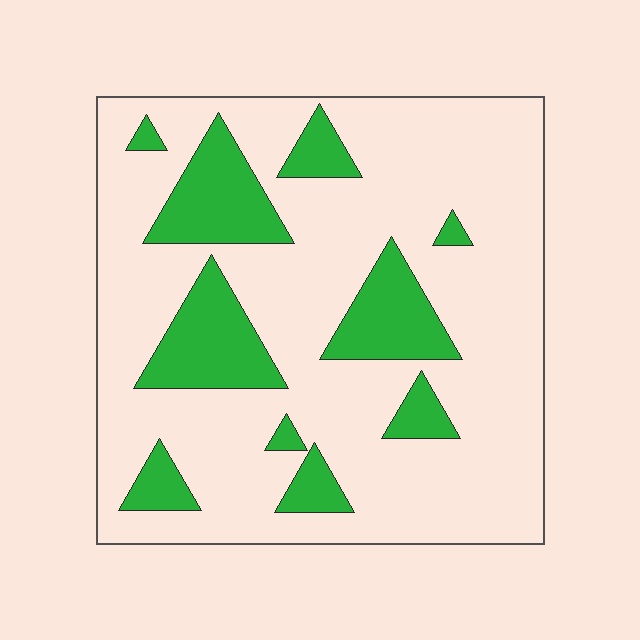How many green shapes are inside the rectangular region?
10.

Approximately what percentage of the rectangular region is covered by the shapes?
Approximately 20%.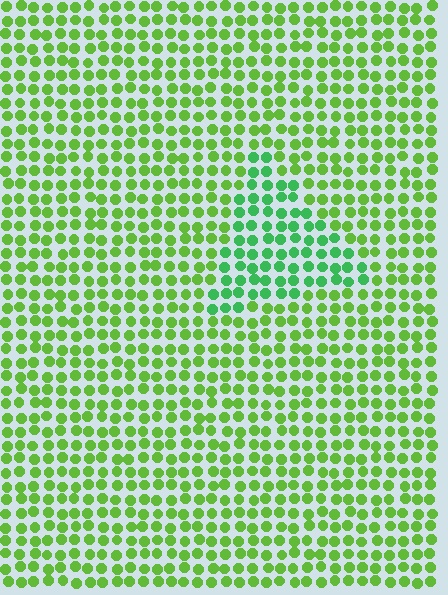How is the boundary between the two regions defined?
The boundary is defined purely by a slight shift in hue (about 33 degrees). Spacing, size, and orientation are identical on both sides.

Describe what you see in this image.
The image is filled with small lime elements in a uniform arrangement. A triangle-shaped region is visible where the elements are tinted to a slightly different hue, forming a subtle color boundary.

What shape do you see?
I see a triangle.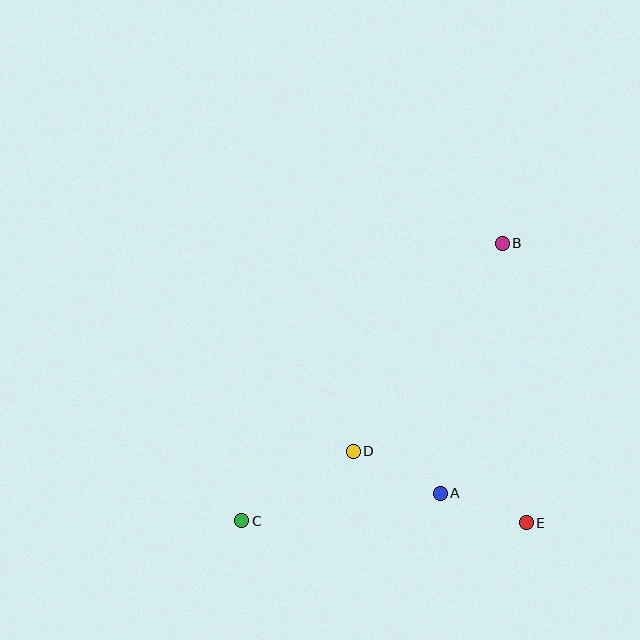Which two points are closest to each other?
Points A and E are closest to each other.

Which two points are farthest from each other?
Points B and C are farthest from each other.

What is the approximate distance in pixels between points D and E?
The distance between D and E is approximately 187 pixels.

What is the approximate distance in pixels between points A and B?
The distance between A and B is approximately 258 pixels.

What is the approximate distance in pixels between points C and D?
The distance between C and D is approximately 131 pixels.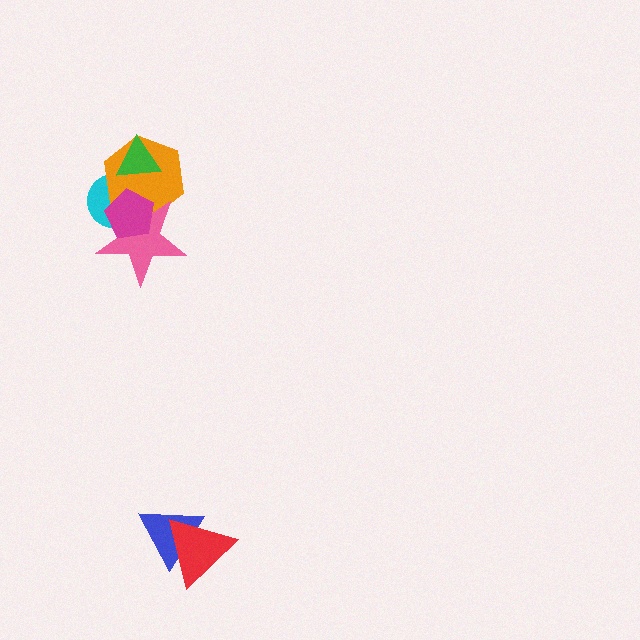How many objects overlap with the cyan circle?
3 objects overlap with the cyan circle.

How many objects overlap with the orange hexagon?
4 objects overlap with the orange hexagon.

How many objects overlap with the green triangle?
1 object overlaps with the green triangle.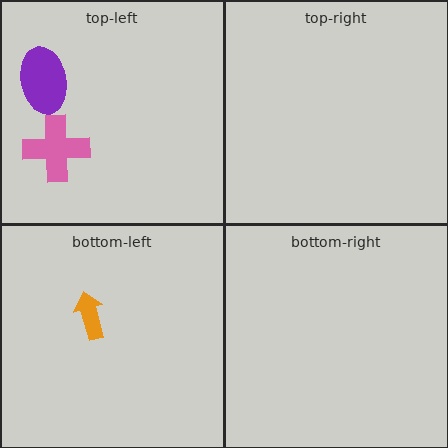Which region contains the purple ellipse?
The top-left region.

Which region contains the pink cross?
The top-left region.